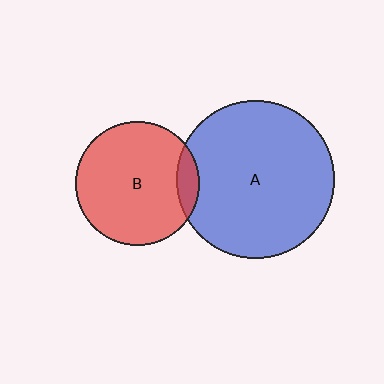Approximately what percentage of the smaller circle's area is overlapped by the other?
Approximately 10%.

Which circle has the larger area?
Circle A (blue).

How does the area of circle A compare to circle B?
Approximately 1.6 times.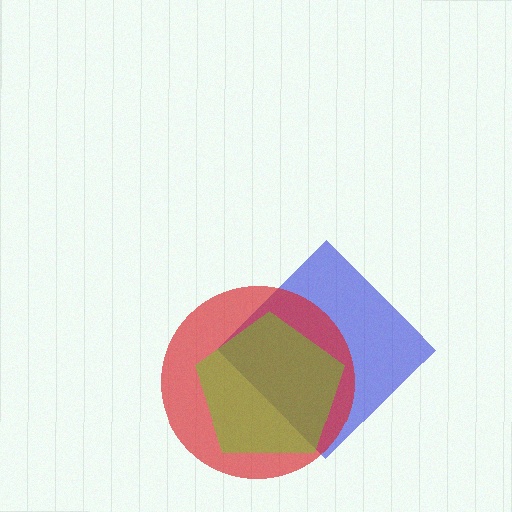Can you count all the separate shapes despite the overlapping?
Yes, there are 3 separate shapes.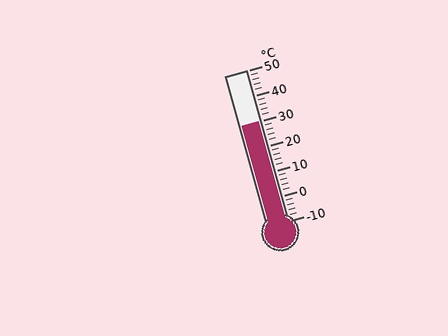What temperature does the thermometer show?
The thermometer shows approximately 30°C.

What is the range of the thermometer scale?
The thermometer scale ranges from -10°C to 50°C.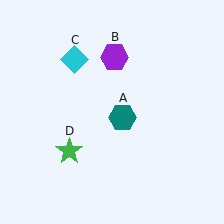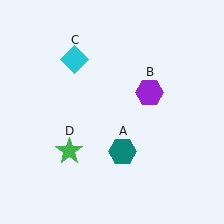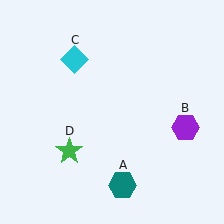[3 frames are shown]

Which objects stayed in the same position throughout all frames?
Cyan diamond (object C) and green star (object D) remained stationary.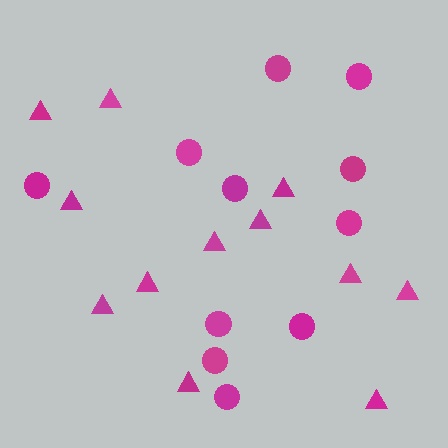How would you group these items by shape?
There are 2 groups: one group of circles (11) and one group of triangles (12).